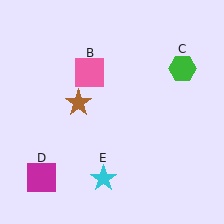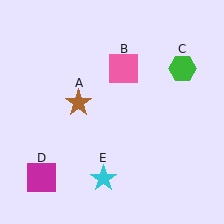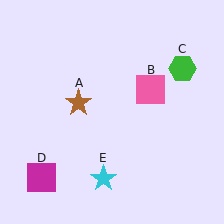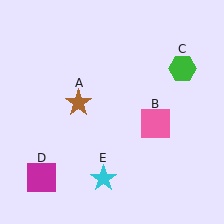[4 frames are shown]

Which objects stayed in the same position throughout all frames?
Brown star (object A) and green hexagon (object C) and magenta square (object D) and cyan star (object E) remained stationary.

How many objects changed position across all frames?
1 object changed position: pink square (object B).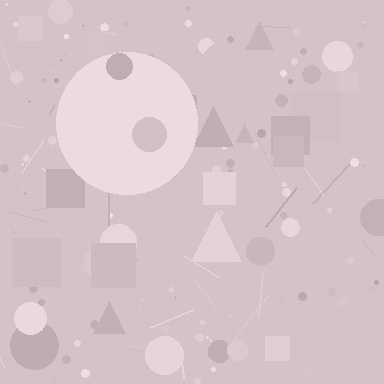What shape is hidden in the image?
A circle is hidden in the image.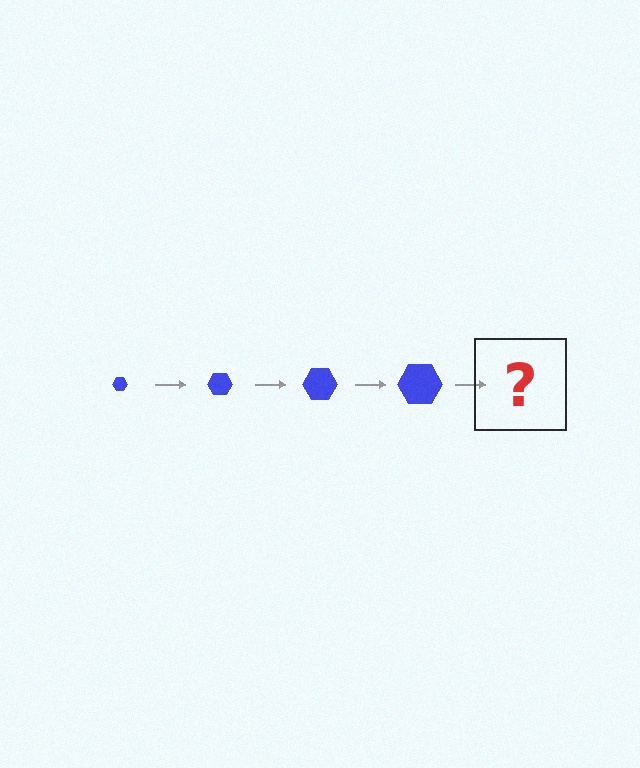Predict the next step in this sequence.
The next step is a blue hexagon, larger than the previous one.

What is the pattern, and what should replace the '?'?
The pattern is that the hexagon gets progressively larger each step. The '?' should be a blue hexagon, larger than the previous one.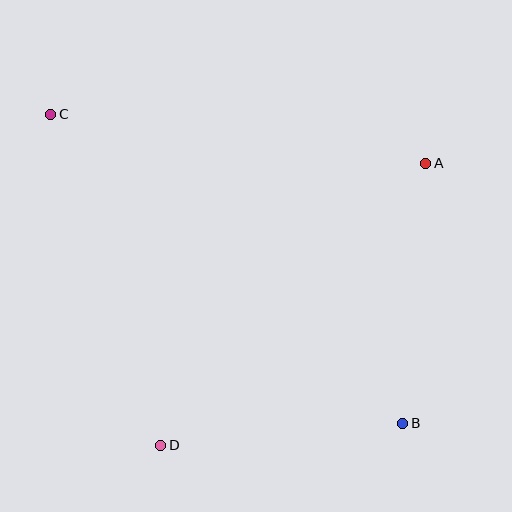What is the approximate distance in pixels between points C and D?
The distance between C and D is approximately 349 pixels.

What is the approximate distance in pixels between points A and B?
The distance between A and B is approximately 261 pixels.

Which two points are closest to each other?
Points B and D are closest to each other.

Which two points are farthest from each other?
Points B and C are farthest from each other.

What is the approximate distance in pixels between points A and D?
The distance between A and D is approximately 387 pixels.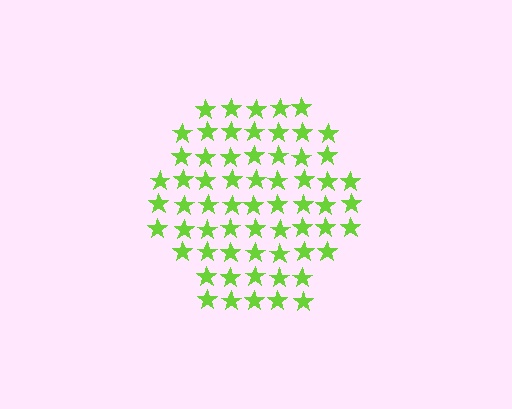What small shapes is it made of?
It is made of small stars.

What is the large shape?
The large shape is a hexagon.